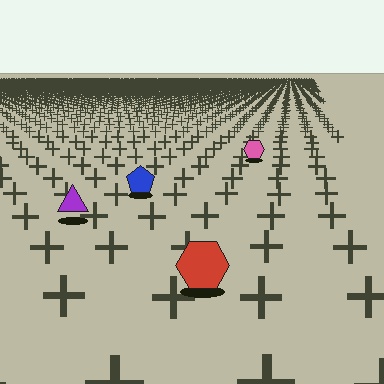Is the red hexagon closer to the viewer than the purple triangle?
Yes. The red hexagon is closer — you can tell from the texture gradient: the ground texture is coarser near it.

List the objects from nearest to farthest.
From nearest to farthest: the red hexagon, the purple triangle, the blue pentagon, the pink hexagon.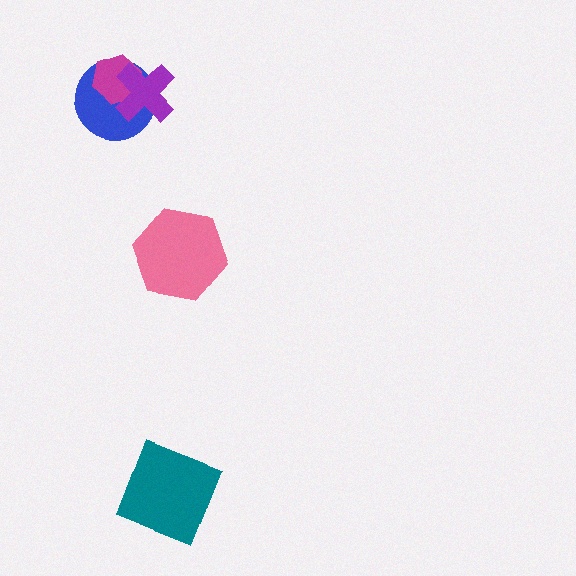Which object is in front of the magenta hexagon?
The purple cross is in front of the magenta hexagon.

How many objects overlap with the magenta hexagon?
2 objects overlap with the magenta hexagon.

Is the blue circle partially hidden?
Yes, it is partially covered by another shape.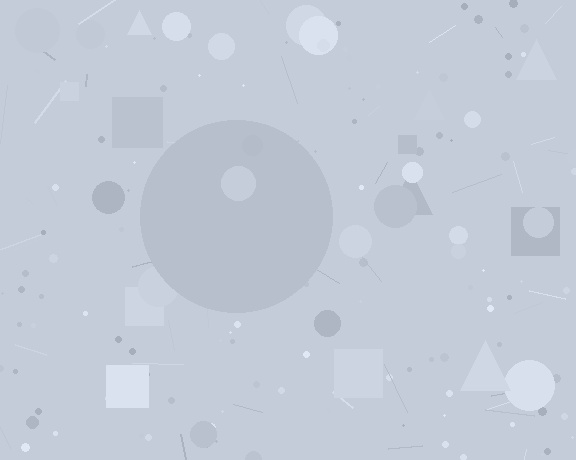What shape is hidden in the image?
A circle is hidden in the image.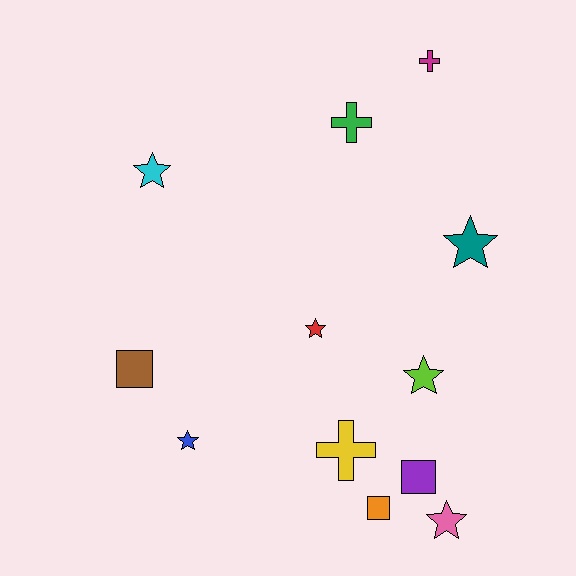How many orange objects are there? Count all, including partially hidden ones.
There is 1 orange object.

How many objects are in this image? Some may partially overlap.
There are 12 objects.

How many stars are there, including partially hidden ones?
There are 6 stars.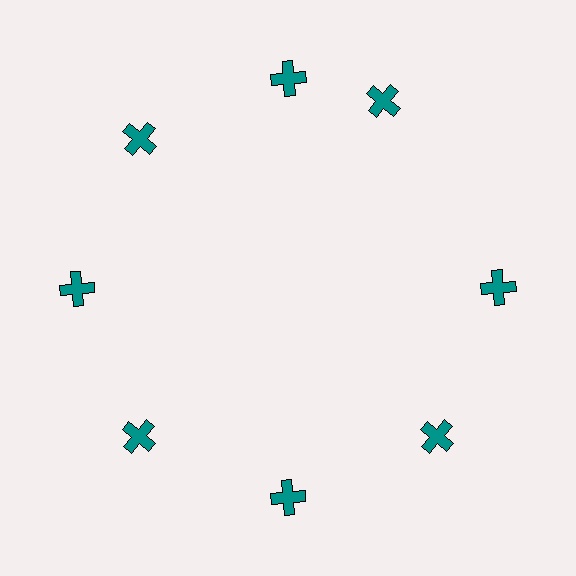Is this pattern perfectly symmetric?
No. The 8 teal crosses are arranged in a ring, but one element near the 2 o'clock position is rotated out of alignment along the ring, breaking the 8-fold rotational symmetry.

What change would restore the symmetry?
The symmetry would be restored by rotating it back into even spacing with its neighbors so that all 8 crosses sit at equal angles and equal distance from the center.